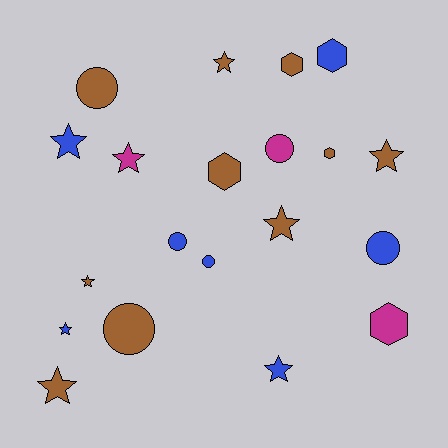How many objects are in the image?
There are 20 objects.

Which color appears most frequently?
Brown, with 10 objects.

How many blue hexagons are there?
There is 1 blue hexagon.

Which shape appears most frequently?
Star, with 9 objects.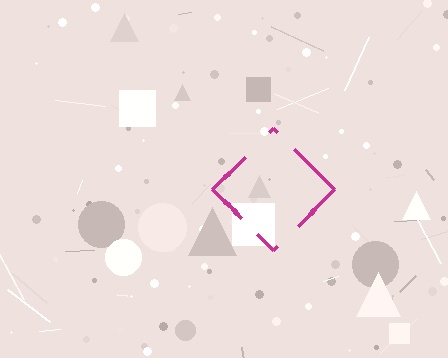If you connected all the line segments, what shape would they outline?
They would outline a diamond.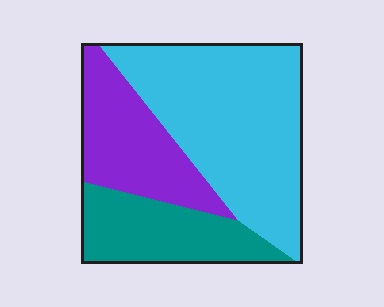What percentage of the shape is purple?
Purple takes up between a sixth and a third of the shape.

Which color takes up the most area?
Cyan, at roughly 50%.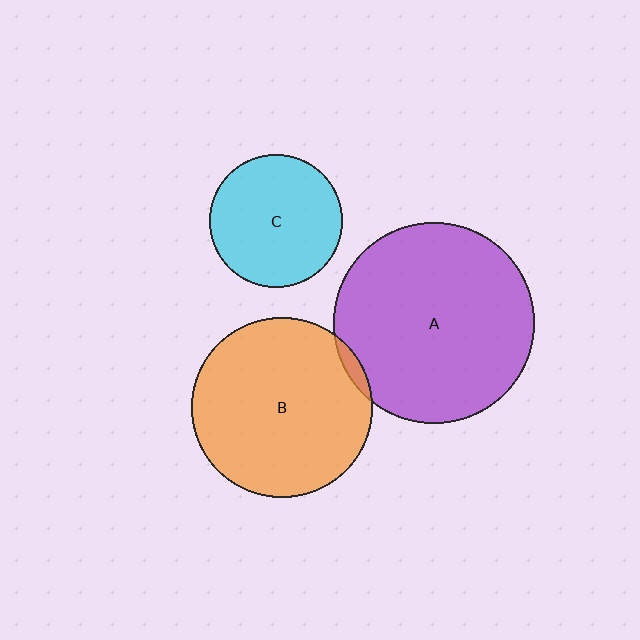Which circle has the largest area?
Circle A (purple).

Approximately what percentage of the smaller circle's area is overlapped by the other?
Approximately 5%.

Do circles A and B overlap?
Yes.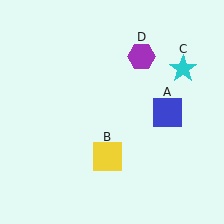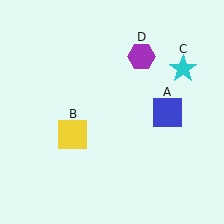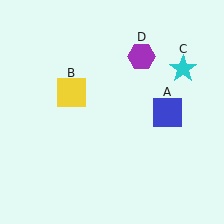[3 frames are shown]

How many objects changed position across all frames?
1 object changed position: yellow square (object B).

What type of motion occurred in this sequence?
The yellow square (object B) rotated clockwise around the center of the scene.